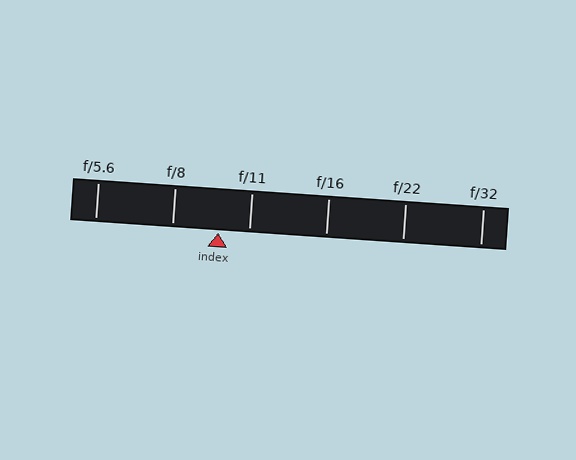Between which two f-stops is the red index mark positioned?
The index mark is between f/8 and f/11.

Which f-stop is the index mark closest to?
The index mark is closest to f/11.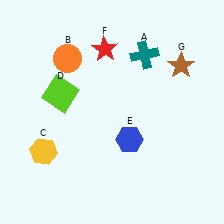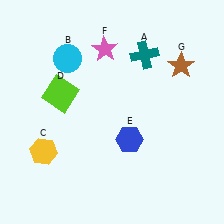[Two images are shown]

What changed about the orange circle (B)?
In Image 1, B is orange. In Image 2, it changed to cyan.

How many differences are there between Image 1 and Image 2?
There are 2 differences between the two images.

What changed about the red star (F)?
In Image 1, F is red. In Image 2, it changed to pink.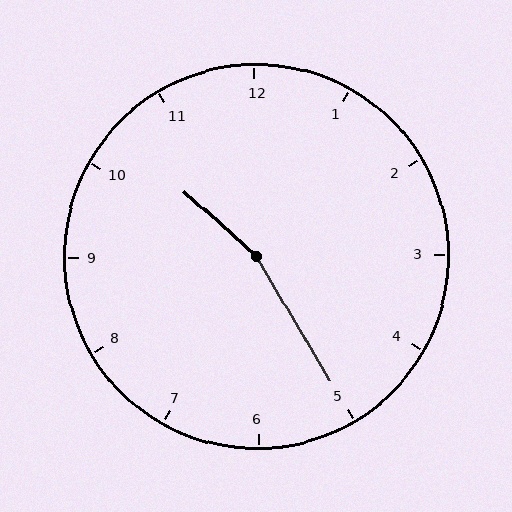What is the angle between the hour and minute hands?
Approximately 162 degrees.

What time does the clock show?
10:25.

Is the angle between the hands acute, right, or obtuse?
It is obtuse.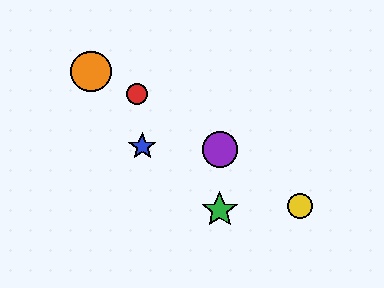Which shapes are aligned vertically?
The green star, the purple circle are aligned vertically.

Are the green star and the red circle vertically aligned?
No, the green star is at x≈220 and the red circle is at x≈137.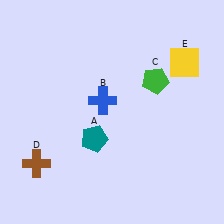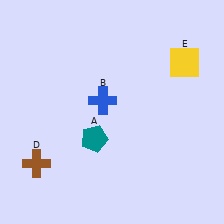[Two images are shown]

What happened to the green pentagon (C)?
The green pentagon (C) was removed in Image 2. It was in the top-right area of Image 1.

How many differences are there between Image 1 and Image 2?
There is 1 difference between the two images.